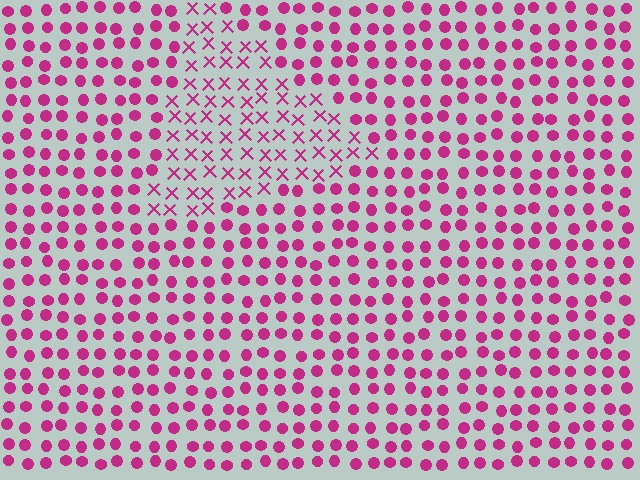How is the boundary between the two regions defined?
The boundary is defined by a change in element shape: X marks inside vs. circles outside. All elements share the same color and spacing.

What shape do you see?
I see a triangle.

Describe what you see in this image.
The image is filled with small magenta elements arranged in a uniform grid. A triangle-shaped region contains X marks, while the surrounding area contains circles. The boundary is defined purely by the change in element shape.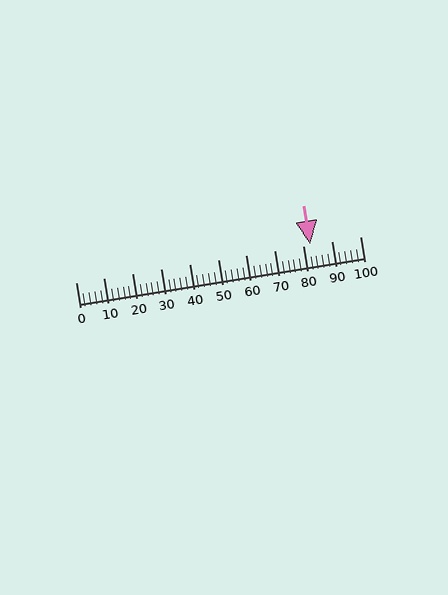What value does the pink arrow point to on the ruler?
The pink arrow points to approximately 83.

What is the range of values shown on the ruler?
The ruler shows values from 0 to 100.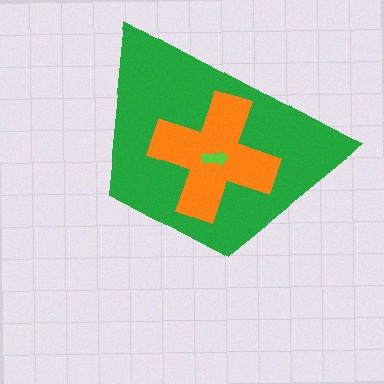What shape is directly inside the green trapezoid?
The orange cross.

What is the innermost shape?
The lime arrow.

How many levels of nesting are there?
3.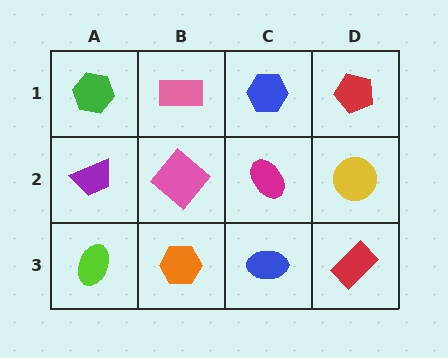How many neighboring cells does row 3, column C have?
3.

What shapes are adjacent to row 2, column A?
A green hexagon (row 1, column A), a lime ellipse (row 3, column A), a pink diamond (row 2, column B).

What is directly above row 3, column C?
A magenta ellipse.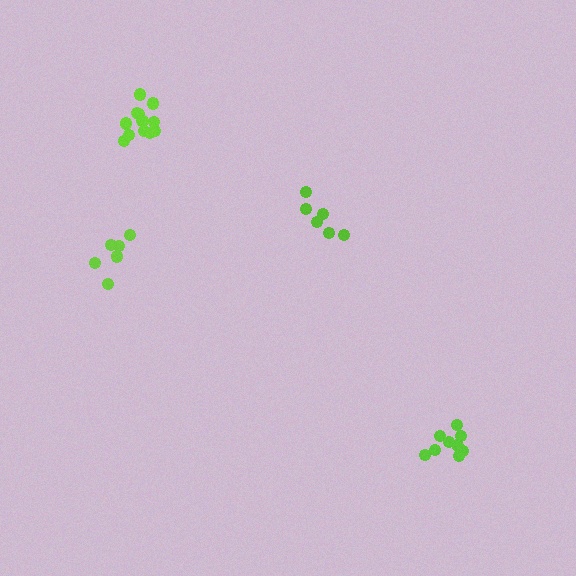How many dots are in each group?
Group 1: 10 dots, Group 2: 6 dots, Group 3: 12 dots, Group 4: 6 dots (34 total).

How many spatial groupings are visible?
There are 4 spatial groupings.